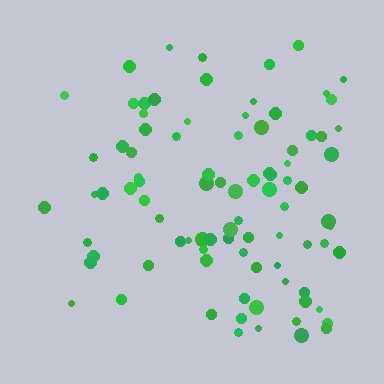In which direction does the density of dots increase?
From left to right, with the right side densest.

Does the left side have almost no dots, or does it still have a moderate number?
Still a moderate number, just noticeably fewer than the right.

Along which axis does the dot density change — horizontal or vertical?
Horizontal.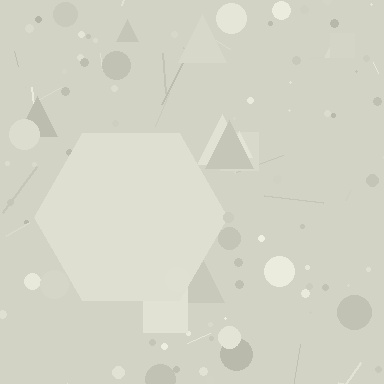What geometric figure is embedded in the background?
A hexagon is embedded in the background.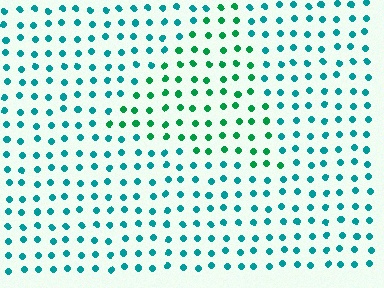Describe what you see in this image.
The image is filled with small teal elements in a uniform arrangement. A triangle-shaped region is visible where the elements are tinted to a slightly different hue, forming a subtle color boundary.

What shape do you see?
I see a triangle.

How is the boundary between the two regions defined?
The boundary is defined purely by a slight shift in hue (about 34 degrees). Spacing, size, and orientation are identical on both sides.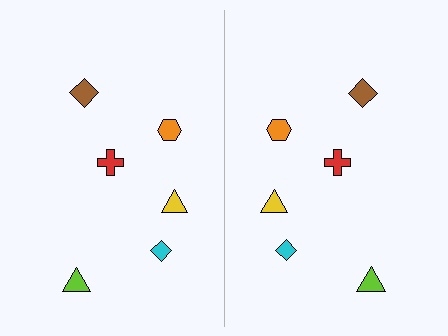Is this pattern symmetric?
Yes, this pattern has bilateral (reflection) symmetry.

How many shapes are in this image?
There are 12 shapes in this image.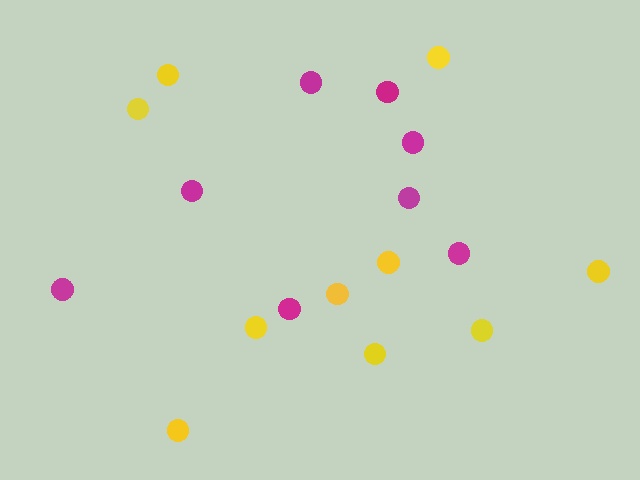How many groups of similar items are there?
There are 2 groups: one group of magenta circles (8) and one group of yellow circles (10).